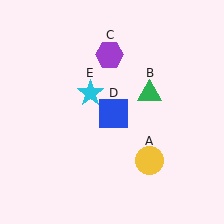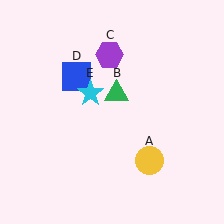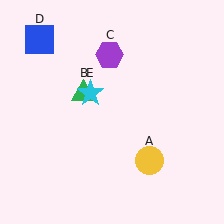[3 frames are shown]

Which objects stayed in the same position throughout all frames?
Yellow circle (object A) and purple hexagon (object C) and cyan star (object E) remained stationary.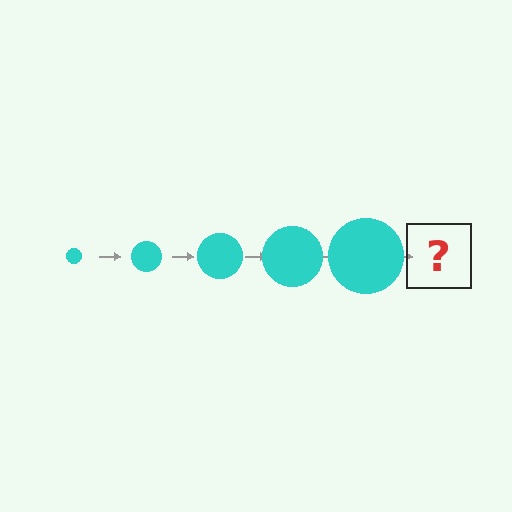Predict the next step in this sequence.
The next step is a cyan circle, larger than the previous one.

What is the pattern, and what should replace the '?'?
The pattern is that the circle gets progressively larger each step. The '?' should be a cyan circle, larger than the previous one.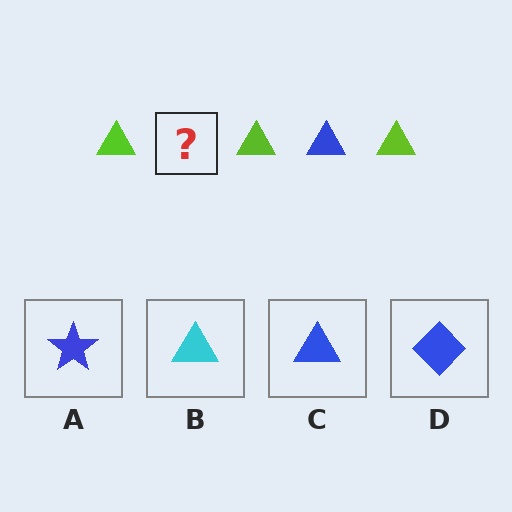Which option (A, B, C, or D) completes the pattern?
C.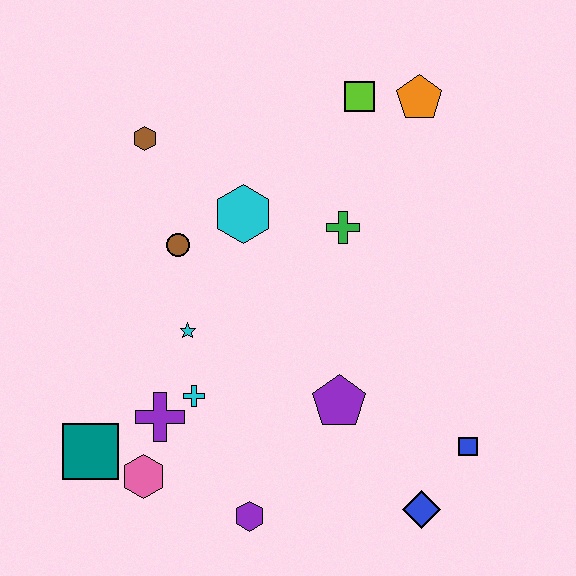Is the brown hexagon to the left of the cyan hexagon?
Yes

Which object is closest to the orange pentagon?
The lime square is closest to the orange pentagon.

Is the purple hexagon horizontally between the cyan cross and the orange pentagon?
Yes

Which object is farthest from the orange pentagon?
The teal square is farthest from the orange pentagon.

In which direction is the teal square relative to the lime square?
The teal square is below the lime square.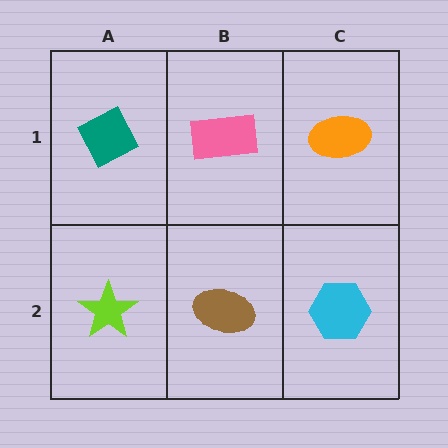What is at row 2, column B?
A brown ellipse.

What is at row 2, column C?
A cyan hexagon.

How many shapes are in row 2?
3 shapes.